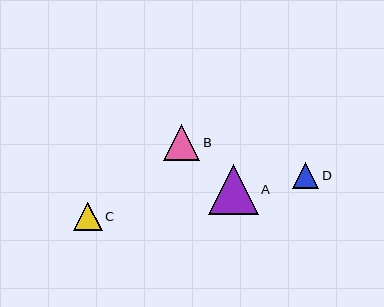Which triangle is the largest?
Triangle A is the largest with a size of approximately 50 pixels.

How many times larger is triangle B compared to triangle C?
Triangle B is approximately 1.3 times the size of triangle C.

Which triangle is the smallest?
Triangle D is the smallest with a size of approximately 26 pixels.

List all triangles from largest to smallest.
From largest to smallest: A, B, C, D.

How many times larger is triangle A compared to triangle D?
Triangle A is approximately 1.9 times the size of triangle D.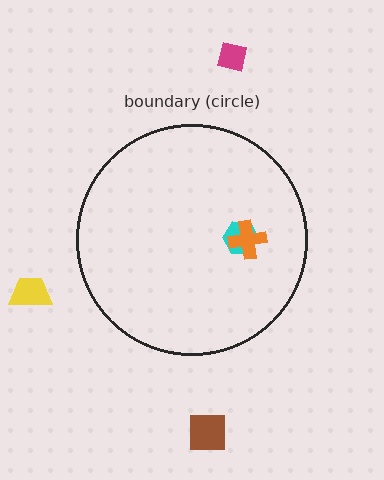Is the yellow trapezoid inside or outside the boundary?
Outside.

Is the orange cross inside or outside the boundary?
Inside.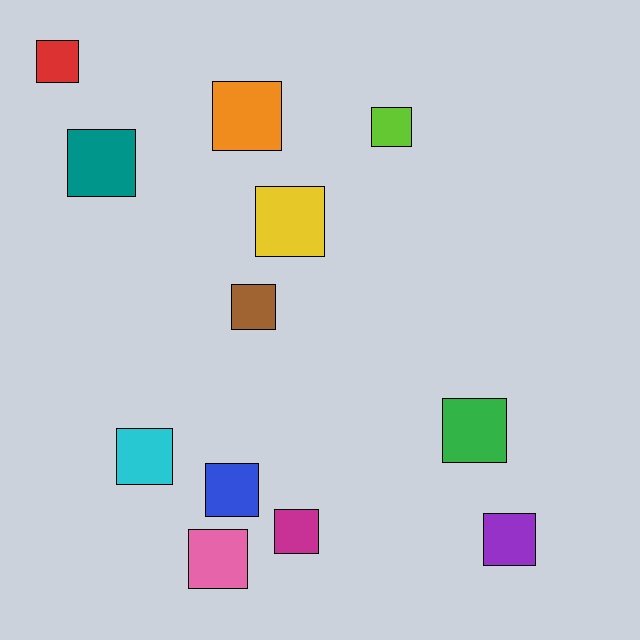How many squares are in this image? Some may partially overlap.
There are 12 squares.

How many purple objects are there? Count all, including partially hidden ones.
There is 1 purple object.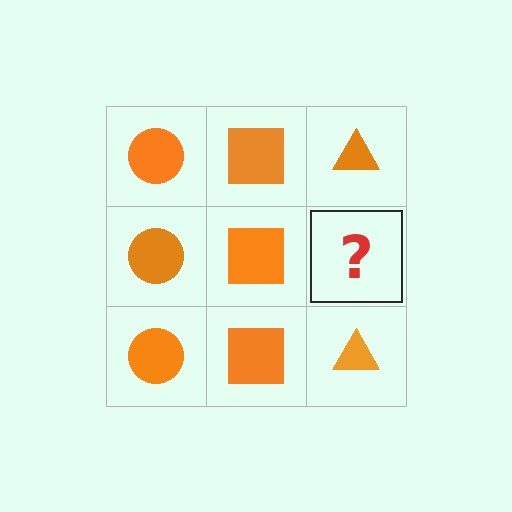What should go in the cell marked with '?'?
The missing cell should contain an orange triangle.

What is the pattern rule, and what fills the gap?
The rule is that each column has a consistent shape. The gap should be filled with an orange triangle.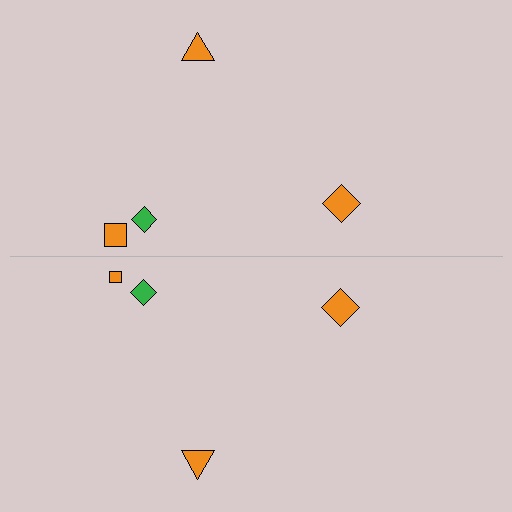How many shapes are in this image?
There are 8 shapes in this image.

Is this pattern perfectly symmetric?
No, the pattern is not perfectly symmetric. The orange square on the bottom side has a different size than its mirror counterpart.